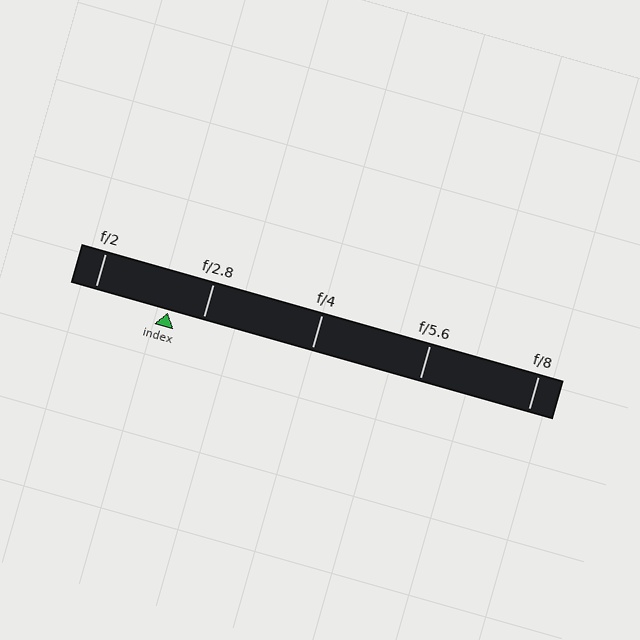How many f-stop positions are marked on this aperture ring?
There are 5 f-stop positions marked.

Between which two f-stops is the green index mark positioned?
The index mark is between f/2 and f/2.8.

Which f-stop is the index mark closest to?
The index mark is closest to f/2.8.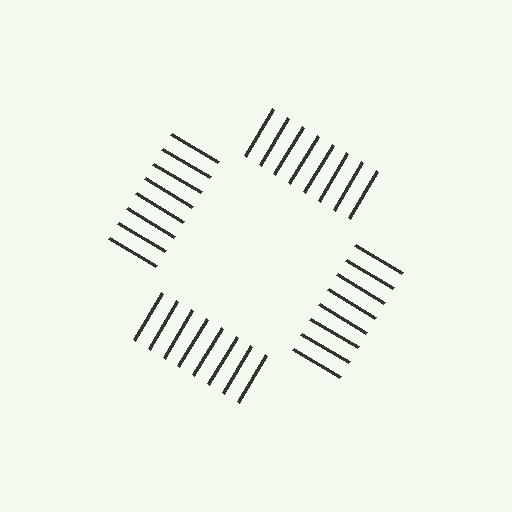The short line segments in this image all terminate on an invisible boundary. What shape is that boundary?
An illusory square — the line segments terminate on its edges but no continuous stroke is drawn.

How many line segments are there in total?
32 — 8 along each of the 4 edges.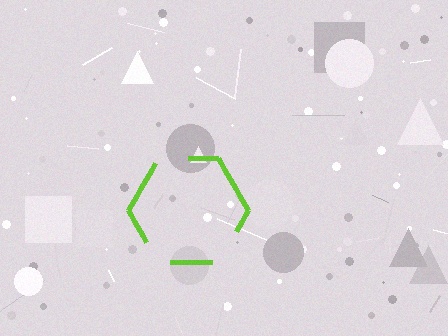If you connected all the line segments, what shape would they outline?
They would outline a hexagon.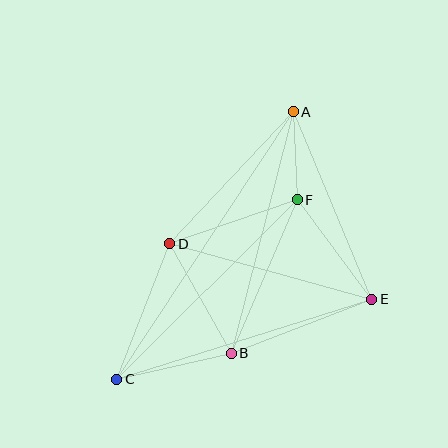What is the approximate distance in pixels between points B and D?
The distance between B and D is approximately 126 pixels.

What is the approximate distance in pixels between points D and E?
The distance between D and E is approximately 209 pixels.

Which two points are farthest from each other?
Points A and C are farthest from each other.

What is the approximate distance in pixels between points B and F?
The distance between B and F is approximately 167 pixels.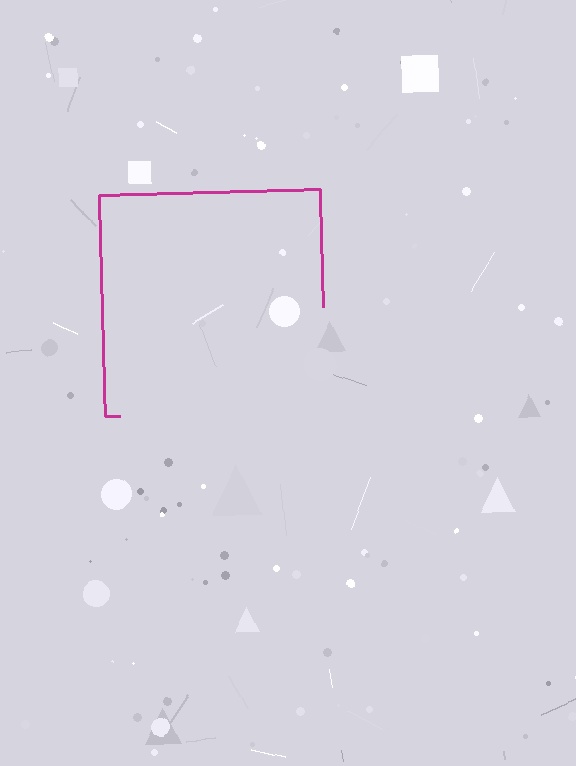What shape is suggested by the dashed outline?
The dashed outline suggests a square.